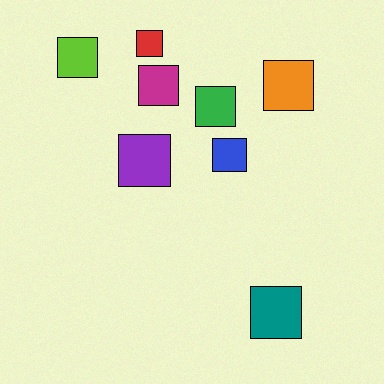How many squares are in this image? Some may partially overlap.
There are 8 squares.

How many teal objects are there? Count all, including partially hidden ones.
There is 1 teal object.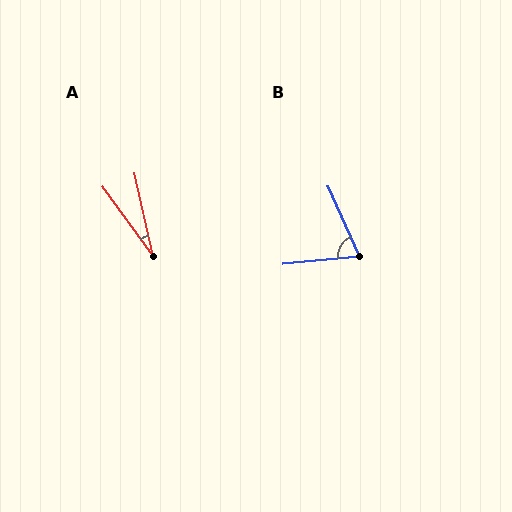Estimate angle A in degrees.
Approximately 24 degrees.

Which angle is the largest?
B, at approximately 71 degrees.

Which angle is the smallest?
A, at approximately 24 degrees.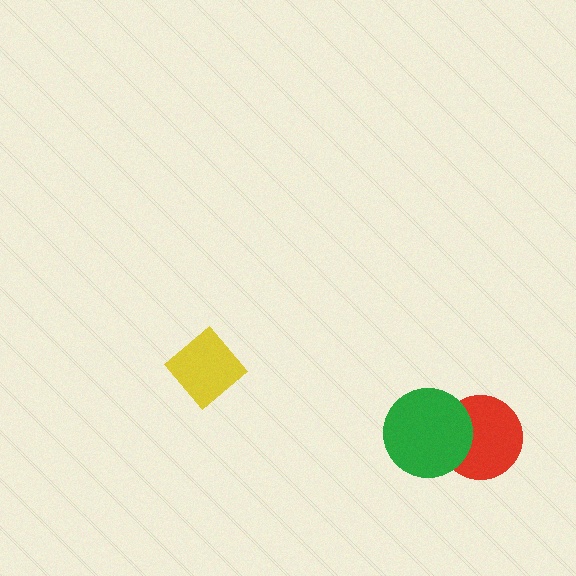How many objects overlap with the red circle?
1 object overlaps with the red circle.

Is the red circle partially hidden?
Yes, it is partially covered by another shape.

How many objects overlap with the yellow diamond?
0 objects overlap with the yellow diamond.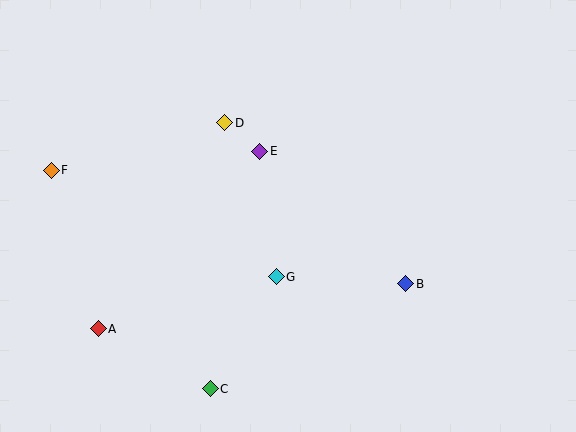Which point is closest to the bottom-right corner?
Point B is closest to the bottom-right corner.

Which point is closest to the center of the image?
Point G at (276, 277) is closest to the center.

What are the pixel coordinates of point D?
Point D is at (225, 123).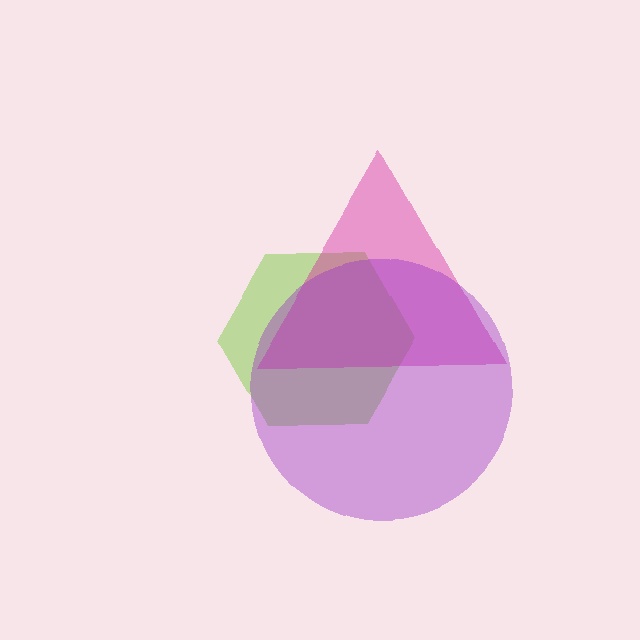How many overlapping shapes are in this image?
There are 3 overlapping shapes in the image.